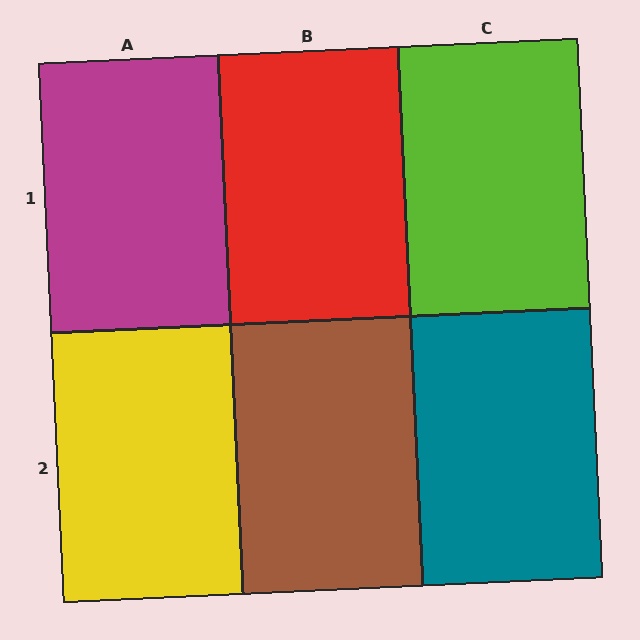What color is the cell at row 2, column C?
Teal.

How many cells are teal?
1 cell is teal.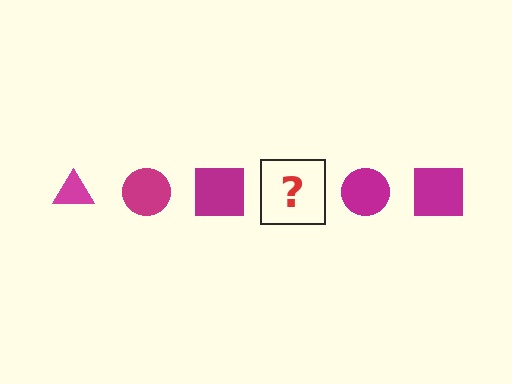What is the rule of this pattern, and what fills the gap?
The rule is that the pattern cycles through triangle, circle, square shapes in magenta. The gap should be filled with a magenta triangle.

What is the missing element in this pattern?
The missing element is a magenta triangle.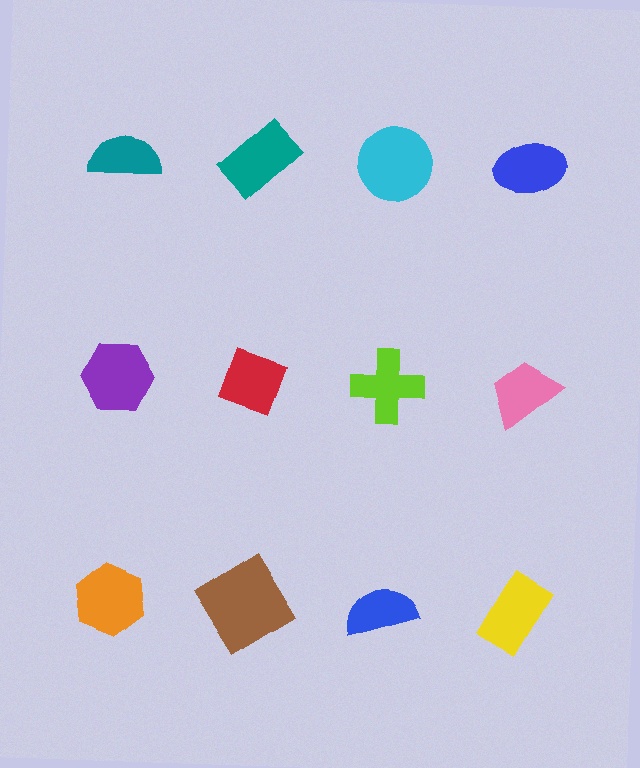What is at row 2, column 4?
A pink trapezoid.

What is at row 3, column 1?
An orange hexagon.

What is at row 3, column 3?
A blue semicircle.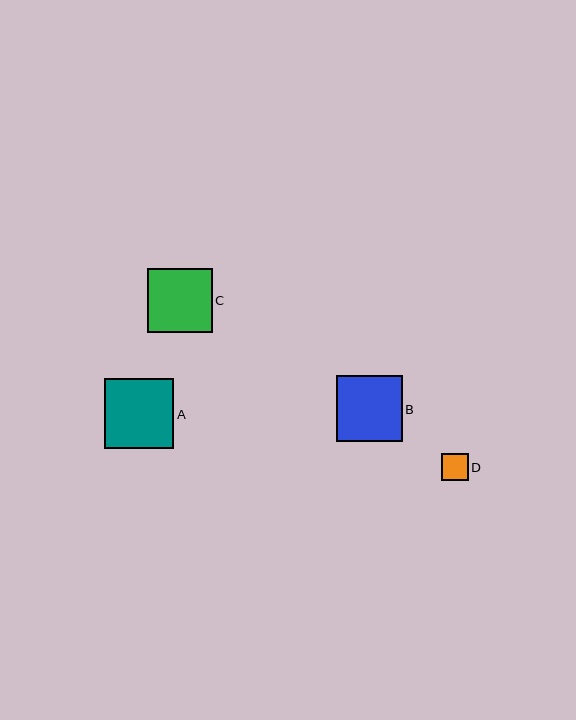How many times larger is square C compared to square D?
Square C is approximately 2.4 times the size of square D.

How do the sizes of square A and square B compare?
Square A and square B are approximately the same size.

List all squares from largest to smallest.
From largest to smallest: A, B, C, D.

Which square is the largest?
Square A is the largest with a size of approximately 69 pixels.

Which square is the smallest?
Square D is the smallest with a size of approximately 26 pixels.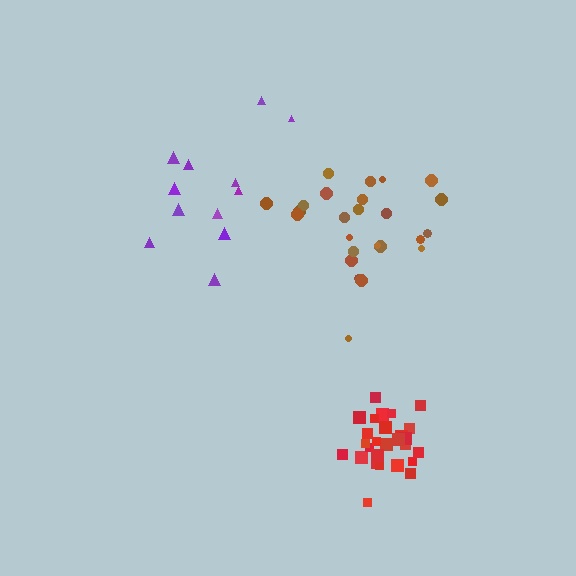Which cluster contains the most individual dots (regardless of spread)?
Red (27).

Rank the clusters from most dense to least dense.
red, brown, purple.